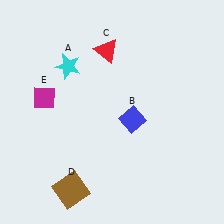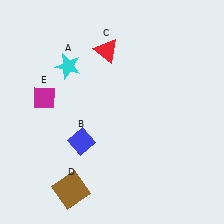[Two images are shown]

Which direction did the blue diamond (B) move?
The blue diamond (B) moved left.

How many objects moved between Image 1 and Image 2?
1 object moved between the two images.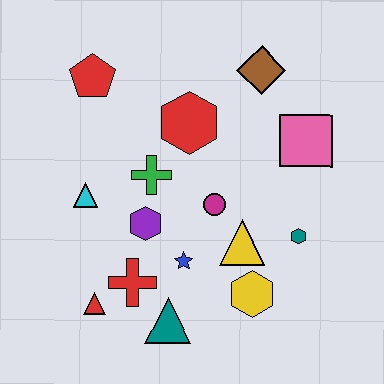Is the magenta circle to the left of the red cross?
No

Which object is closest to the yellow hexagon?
The yellow triangle is closest to the yellow hexagon.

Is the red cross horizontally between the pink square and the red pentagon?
Yes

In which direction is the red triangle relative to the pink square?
The red triangle is to the left of the pink square.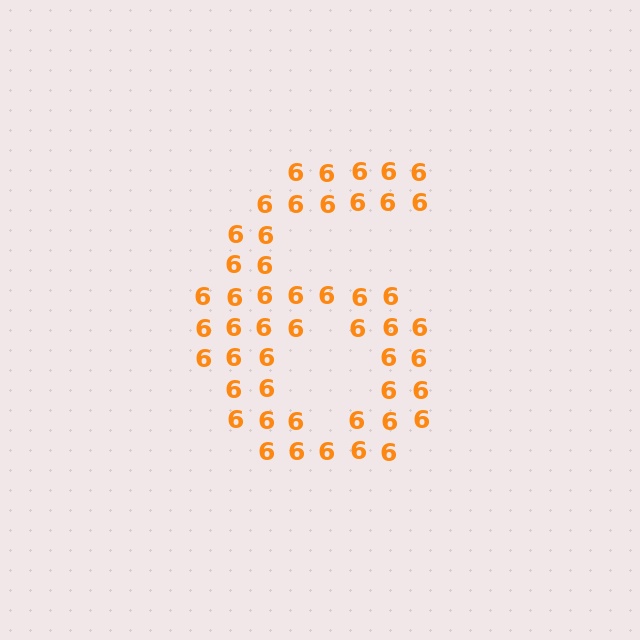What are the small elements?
The small elements are digit 6's.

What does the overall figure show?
The overall figure shows the digit 6.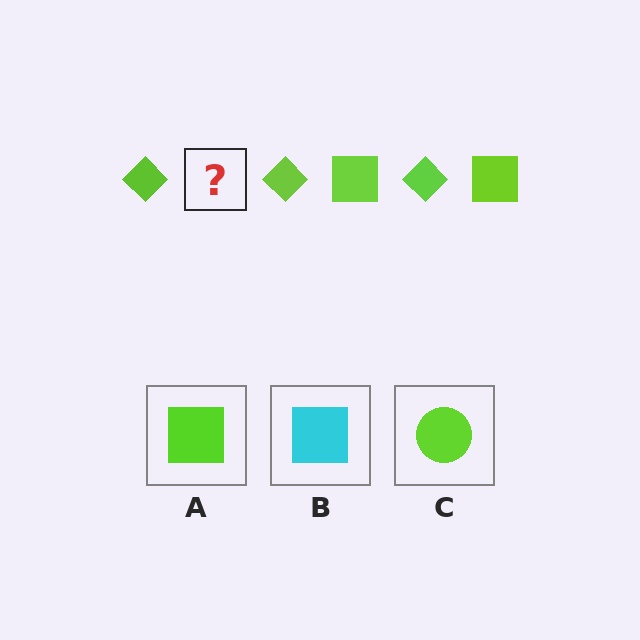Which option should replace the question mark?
Option A.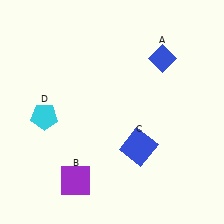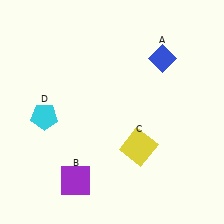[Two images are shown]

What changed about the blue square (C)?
In Image 1, C is blue. In Image 2, it changed to yellow.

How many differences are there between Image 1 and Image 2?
There is 1 difference between the two images.